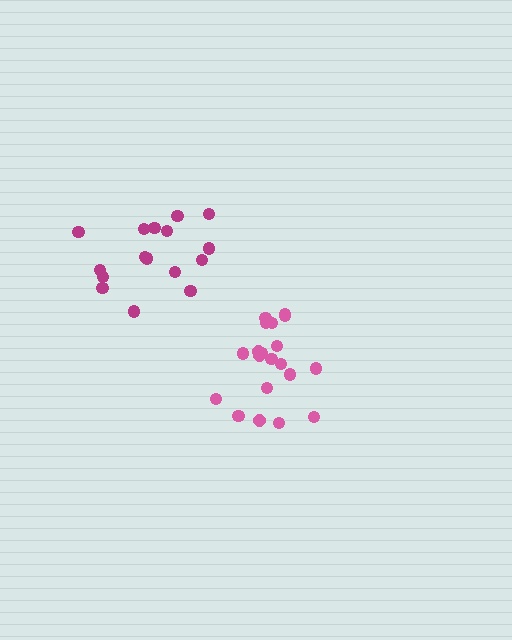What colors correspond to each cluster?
The clusters are colored: pink, magenta.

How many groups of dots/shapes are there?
There are 2 groups.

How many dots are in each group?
Group 1: 20 dots, Group 2: 16 dots (36 total).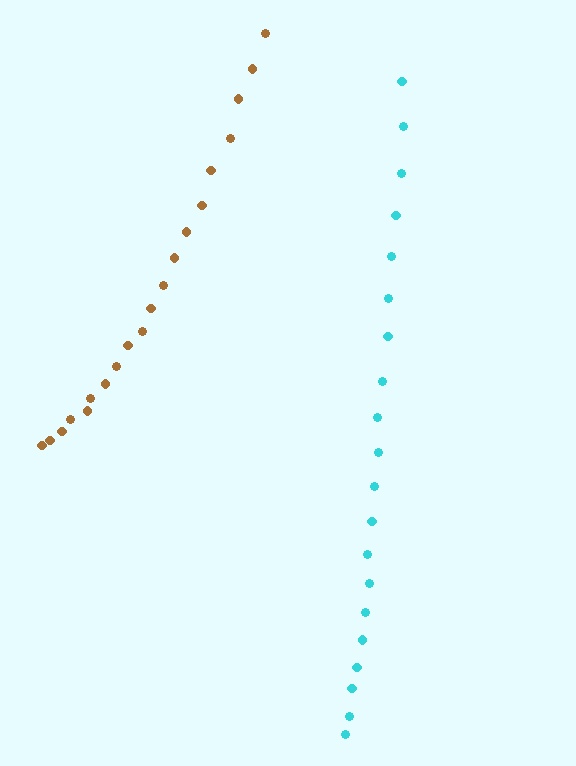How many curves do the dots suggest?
There are 2 distinct paths.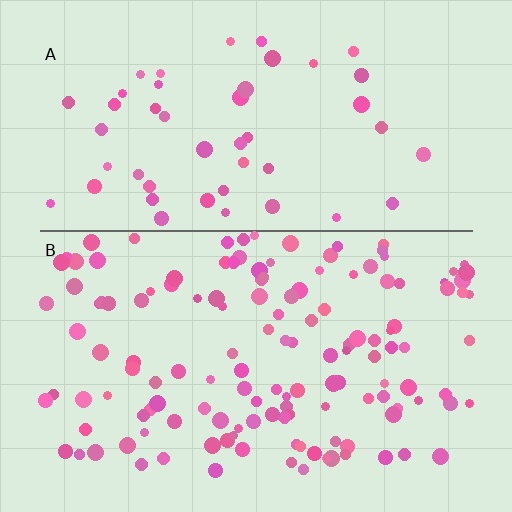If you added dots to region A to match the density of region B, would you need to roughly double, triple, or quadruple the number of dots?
Approximately triple.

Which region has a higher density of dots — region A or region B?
B (the bottom).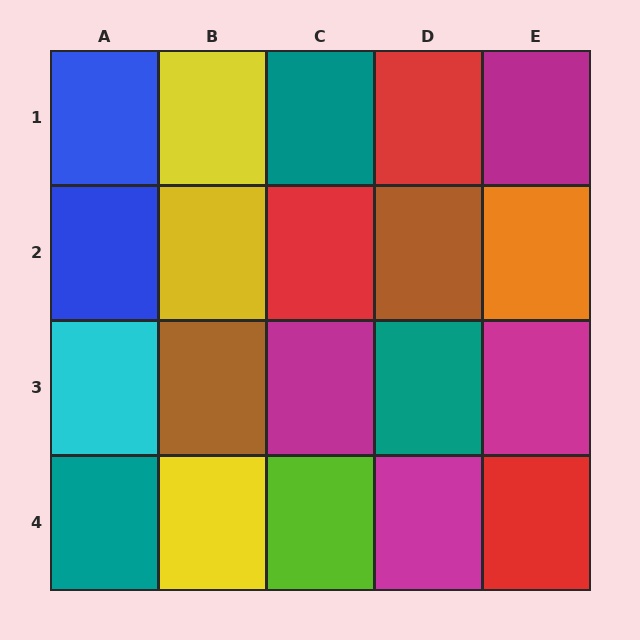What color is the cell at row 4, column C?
Lime.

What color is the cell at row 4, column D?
Magenta.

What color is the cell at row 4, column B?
Yellow.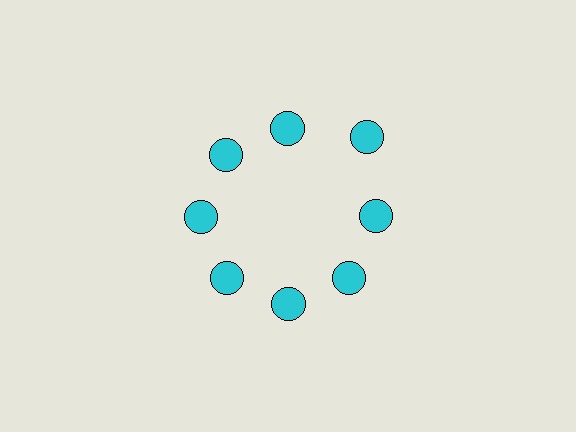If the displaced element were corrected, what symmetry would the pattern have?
It would have 8-fold rotational symmetry — the pattern would map onto itself every 45 degrees.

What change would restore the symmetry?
The symmetry would be restored by moving it inward, back onto the ring so that all 8 circles sit at equal angles and equal distance from the center.